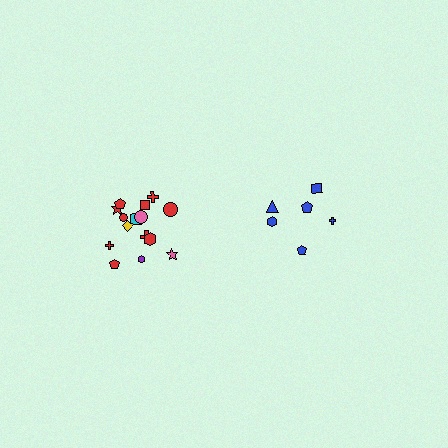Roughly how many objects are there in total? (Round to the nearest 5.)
Roughly 20 objects in total.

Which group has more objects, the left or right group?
The left group.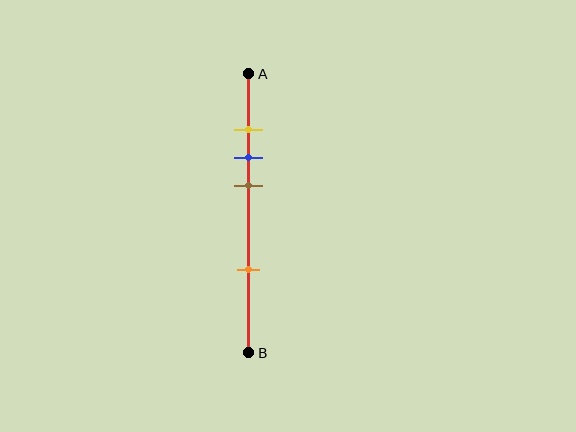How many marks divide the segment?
There are 4 marks dividing the segment.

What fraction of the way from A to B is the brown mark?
The brown mark is approximately 40% (0.4) of the way from A to B.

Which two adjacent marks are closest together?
The yellow and blue marks are the closest adjacent pair.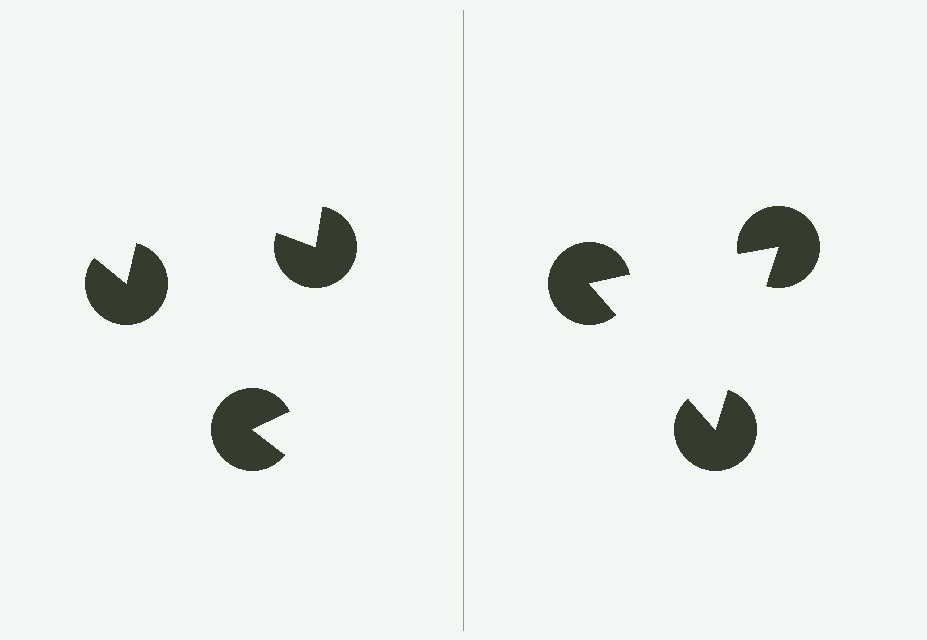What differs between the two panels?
The pac-man discs are positioned identically on both sides; only the wedge orientations differ. On the right they align to a triangle; on the left they are misaligned.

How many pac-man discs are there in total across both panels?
6 — 3 on each side.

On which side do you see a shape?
An illusory triangle appears on the right side. On the left side the wedge cuts are rotated, so no coherent shape forms.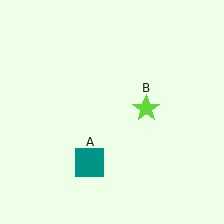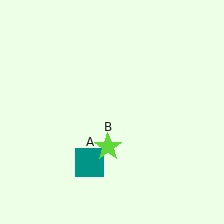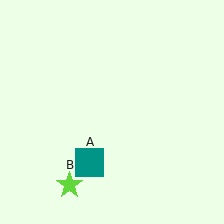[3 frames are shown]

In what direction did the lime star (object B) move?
The lime star (object B) moved down and to the left.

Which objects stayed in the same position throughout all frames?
Teal square (object A) remained stationary.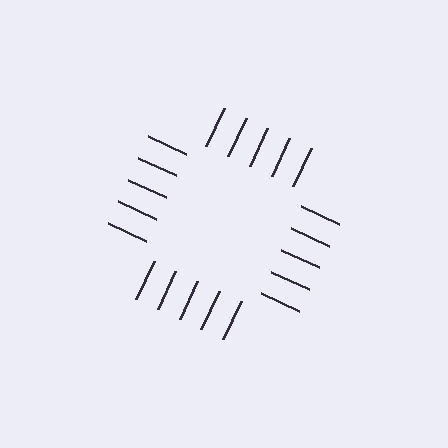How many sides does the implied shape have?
4 sides — the line-ends trace a square.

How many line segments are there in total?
20 — 5 along each of the 4 edges.